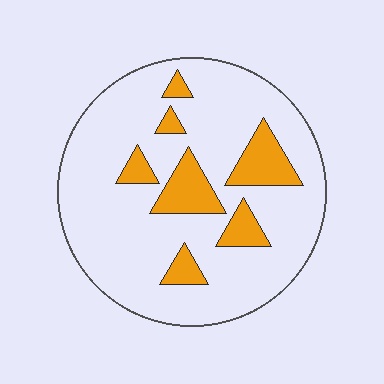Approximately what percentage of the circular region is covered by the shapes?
Approximately 15%.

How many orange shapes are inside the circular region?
7.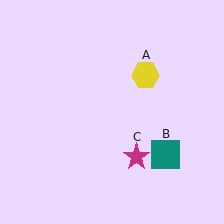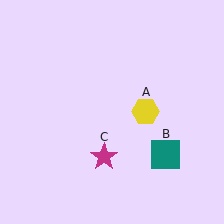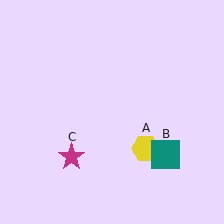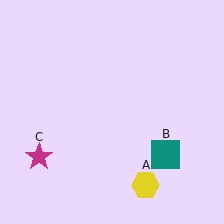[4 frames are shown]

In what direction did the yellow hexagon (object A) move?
The yellow hexagon (object A) moved down.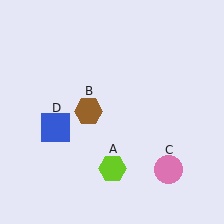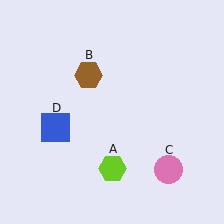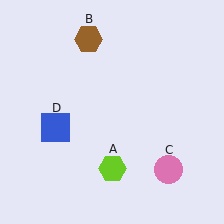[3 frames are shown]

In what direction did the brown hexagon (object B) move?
The brown hexagon (object B) moved up.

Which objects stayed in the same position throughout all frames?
Lime hexagon (object A) and pink circle (object C) and blue square (object D) remained stationary.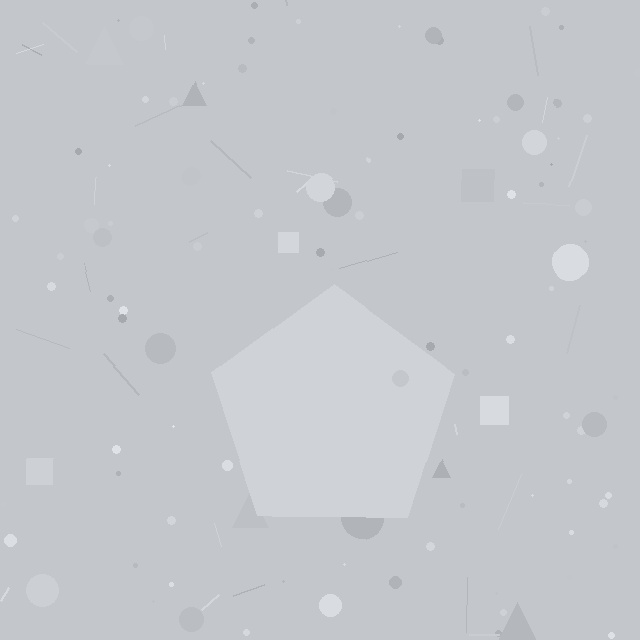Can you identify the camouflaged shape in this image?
The camouflaged shape is a pentagon.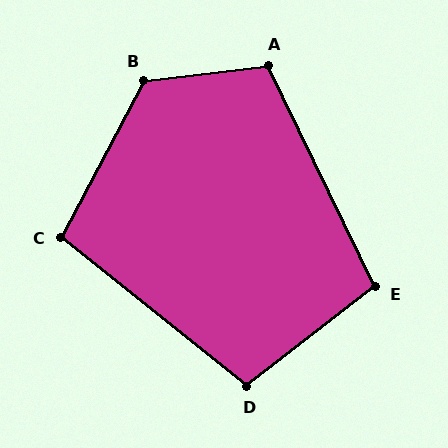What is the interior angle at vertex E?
Approximately 102 degrees (obtuse).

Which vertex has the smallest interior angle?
C, at approximately 101 degrees.